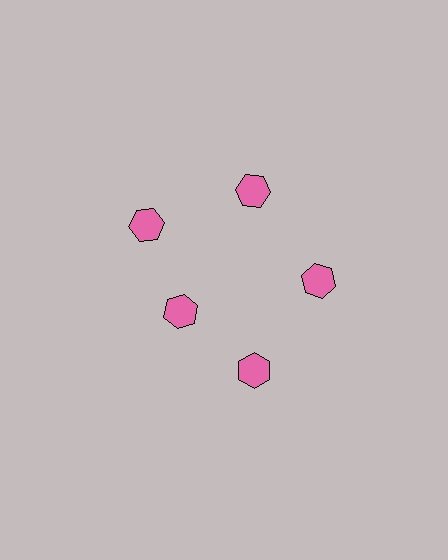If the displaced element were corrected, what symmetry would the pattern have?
It would have 5-fold rotational symmetry — the pattern would map onto itself every 72 degrees.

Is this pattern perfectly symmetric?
No. The 5 pink hexagons are arranged in a ring, but one element near the 8 o'clock position is pulled inward toward the center, breaking the 5-fold rotational symmetry.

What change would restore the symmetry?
The symmetry would be restored by moving it outward, back onto the ring so that all 5 hexagons sit at equal angles and equal distance from the center.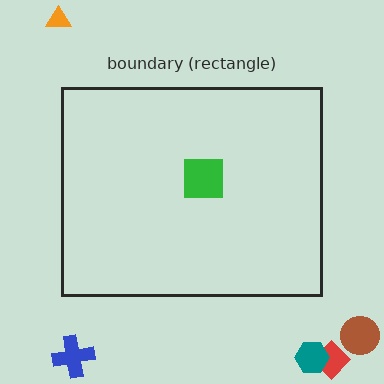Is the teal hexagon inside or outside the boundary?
Outside.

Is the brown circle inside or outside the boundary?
Outside.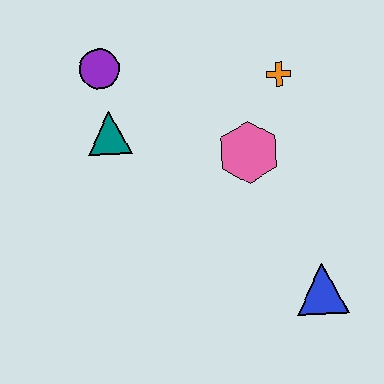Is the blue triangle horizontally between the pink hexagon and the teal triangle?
No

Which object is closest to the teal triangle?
The purple circle is closest to the teal triangle.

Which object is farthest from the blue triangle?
The purple circle is farthest from the blue triangle.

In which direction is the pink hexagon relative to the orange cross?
The pink hexagon is below the orange cross.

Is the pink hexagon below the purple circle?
Yes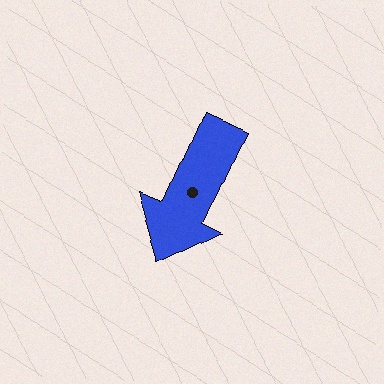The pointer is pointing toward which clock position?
Roughly 7 o'clock.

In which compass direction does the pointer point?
Southwest.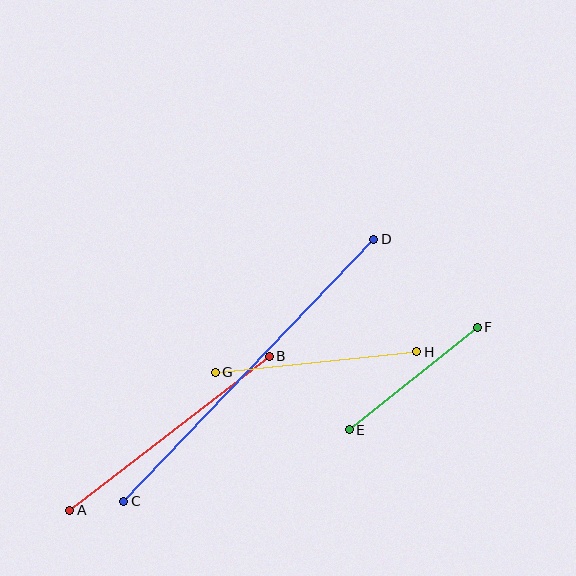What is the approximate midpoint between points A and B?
The midpoint is at approximately (169, 433) pixels.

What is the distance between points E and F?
The distance is approximately 164 pixels.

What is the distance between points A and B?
The distance is approximately 252 pixels.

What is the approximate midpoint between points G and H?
The midpoint is at approximately (316, 362) pixels.